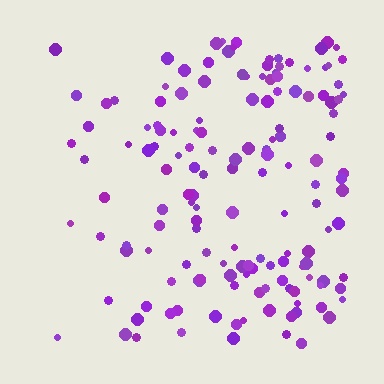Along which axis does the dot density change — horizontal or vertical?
Horizontal.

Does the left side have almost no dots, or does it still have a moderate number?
Still a moderate number, just noticeably fewer than the right.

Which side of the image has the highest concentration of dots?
The right.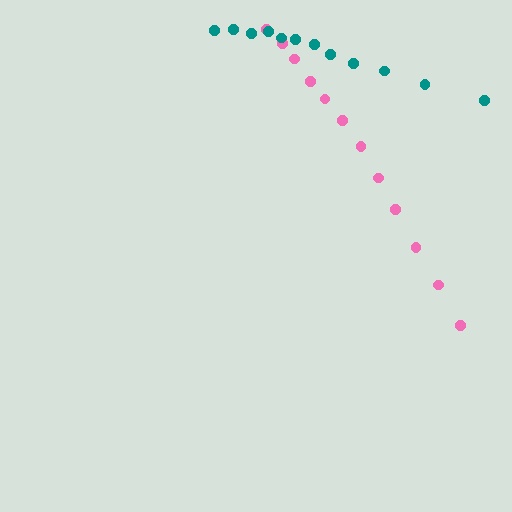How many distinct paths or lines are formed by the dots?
There are 2 distinct paths.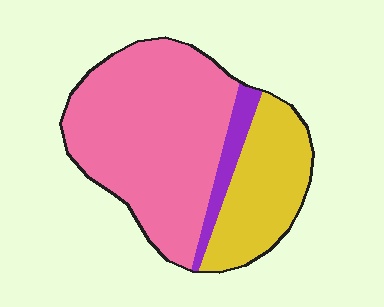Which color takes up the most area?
Pink, at roughly 65%.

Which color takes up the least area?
Purple, at roughly 10%.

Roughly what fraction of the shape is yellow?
Yellow covers roughly 30% of the shape.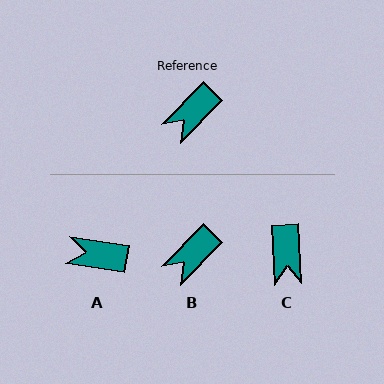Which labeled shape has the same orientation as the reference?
B.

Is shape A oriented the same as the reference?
No, it is off by about 54 degrees.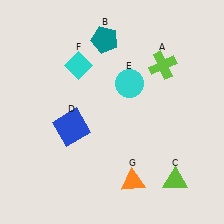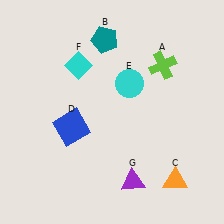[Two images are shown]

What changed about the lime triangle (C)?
In Image 1, C is lime. In Image 2, it changed to orange.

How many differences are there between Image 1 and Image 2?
There are 2 differences between the two images.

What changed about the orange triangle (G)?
In Image 1, G is orange. In Image 2, it changed to purple.